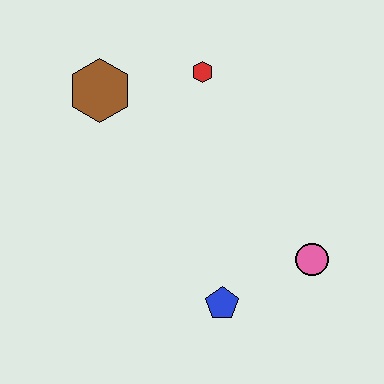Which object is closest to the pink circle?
The blue pentagon is closest to the pink circle.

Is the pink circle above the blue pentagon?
Yes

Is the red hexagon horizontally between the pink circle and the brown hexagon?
Yes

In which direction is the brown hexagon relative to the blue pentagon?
The brown hexagon is above the blue pentagon.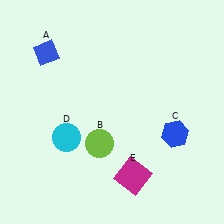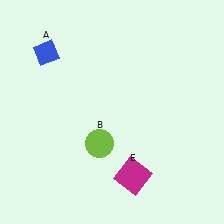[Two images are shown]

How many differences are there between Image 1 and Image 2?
There are 2 differences between the two images.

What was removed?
The blue hexagon (C), the cyan circle (D) were removed in Image 2.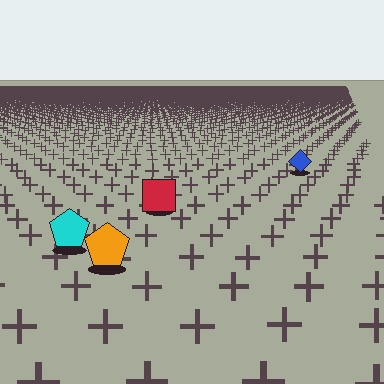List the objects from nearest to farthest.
From nearest to farthest: the orange pentagon, the cyan pentagon, the red square, the blue diamond.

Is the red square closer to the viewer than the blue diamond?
Yes. The red square is closer — you can tell from the texture gradient: the ground texture is coarser near it.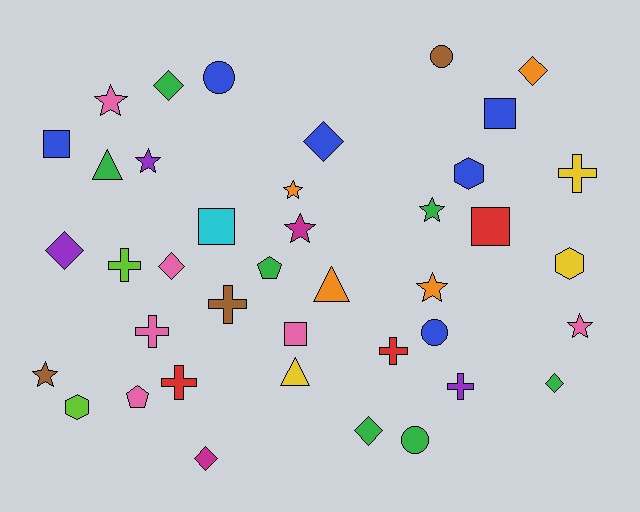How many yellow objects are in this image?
There are 3 yellow objects.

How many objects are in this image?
There are 40 objects.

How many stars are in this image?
There are 8 stars.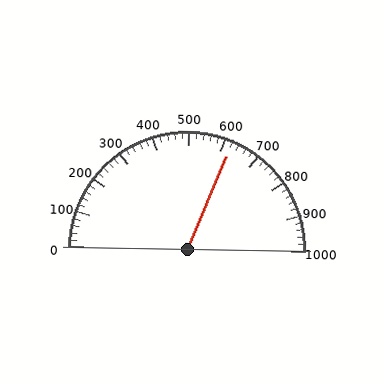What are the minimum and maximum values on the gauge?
The gauge ranges from 0 to 1000.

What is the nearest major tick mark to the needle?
The nearest major tick mark is 600.